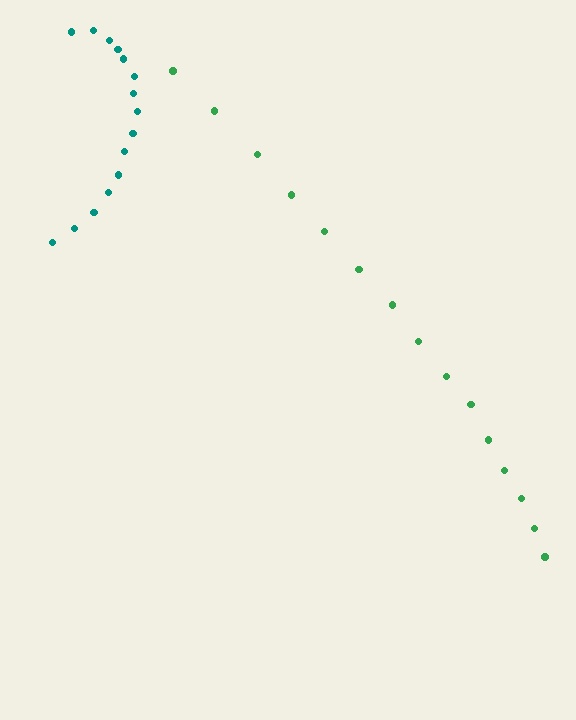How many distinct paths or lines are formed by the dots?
There are 2 distinct paths.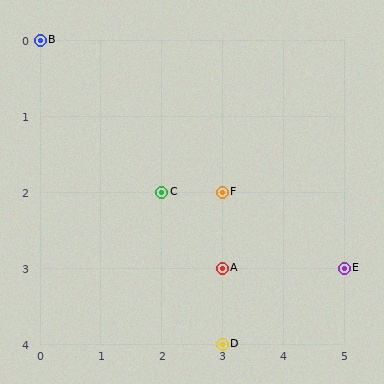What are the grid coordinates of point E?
Point E is at grid coordinates (5, 3).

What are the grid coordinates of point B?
Point B is at grid coordinates (0, 0).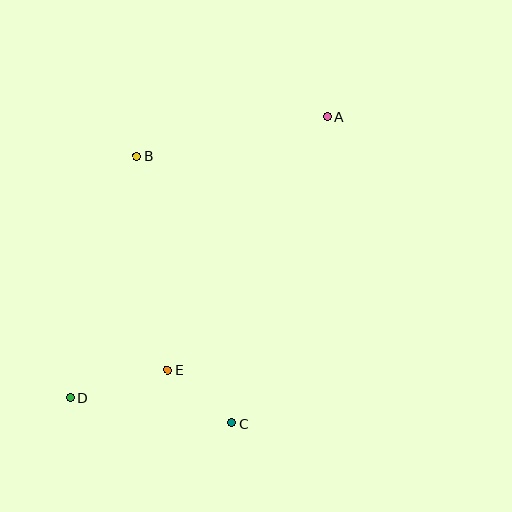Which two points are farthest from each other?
Points A and D are farthest from each other.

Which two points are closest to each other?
Points C and E are closest to each other.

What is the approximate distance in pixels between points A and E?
The distance between A and E is approximately 299 pixels.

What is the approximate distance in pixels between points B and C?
The distance between B and C is approximately 284 pixels.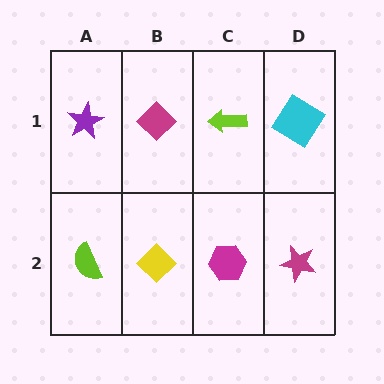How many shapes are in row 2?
4 shapes.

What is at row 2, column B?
A yellow diamond.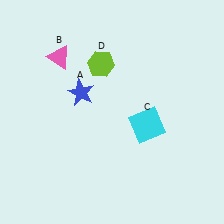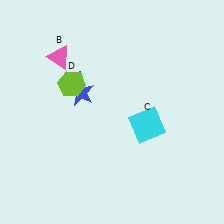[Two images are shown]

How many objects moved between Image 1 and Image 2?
1 object moved between the two images.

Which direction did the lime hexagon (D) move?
The lime hexagon (D) moved left.